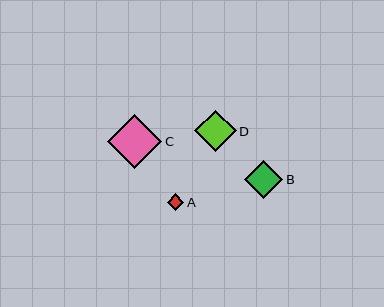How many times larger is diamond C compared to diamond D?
Diamond C is approximately 1.3 times the size of diamond D.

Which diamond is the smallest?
Diamond A is the smallest with a size of approximately 17 pixels.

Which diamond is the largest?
Diamond C is the largest with a size of approximately 54 pixels.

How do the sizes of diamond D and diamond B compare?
Diamond D and diamond B are approximately the same size.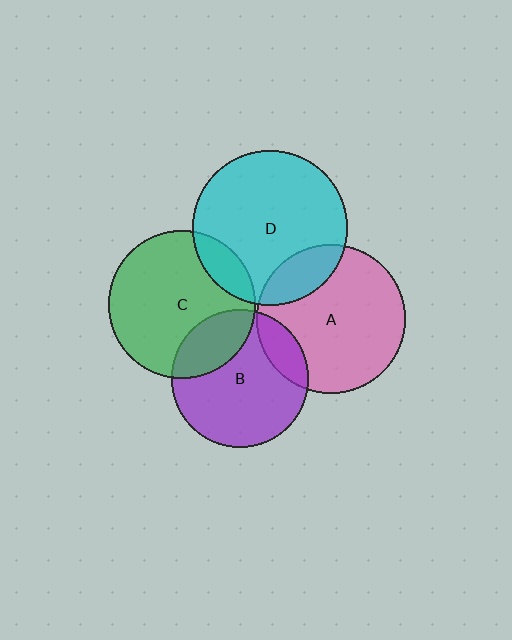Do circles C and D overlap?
Yes.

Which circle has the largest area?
Circle D (cyan).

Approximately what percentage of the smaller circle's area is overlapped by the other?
Approximately 15%.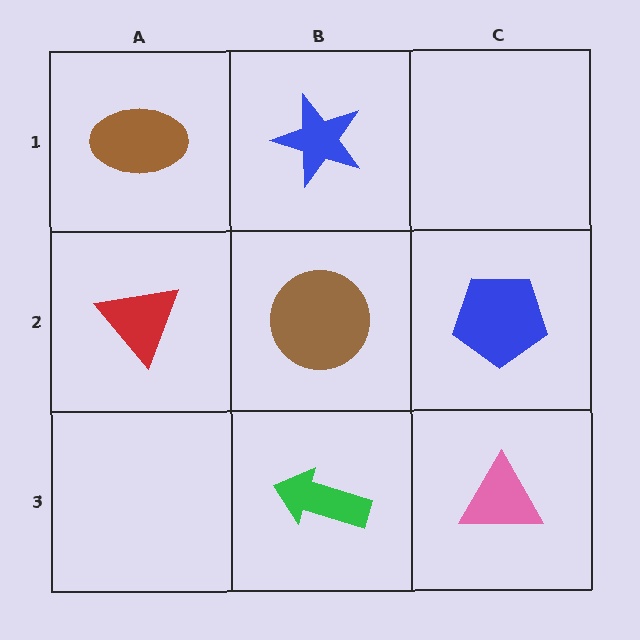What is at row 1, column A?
A brown ellipse.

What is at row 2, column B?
A brown circle.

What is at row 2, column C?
A blue pentagon.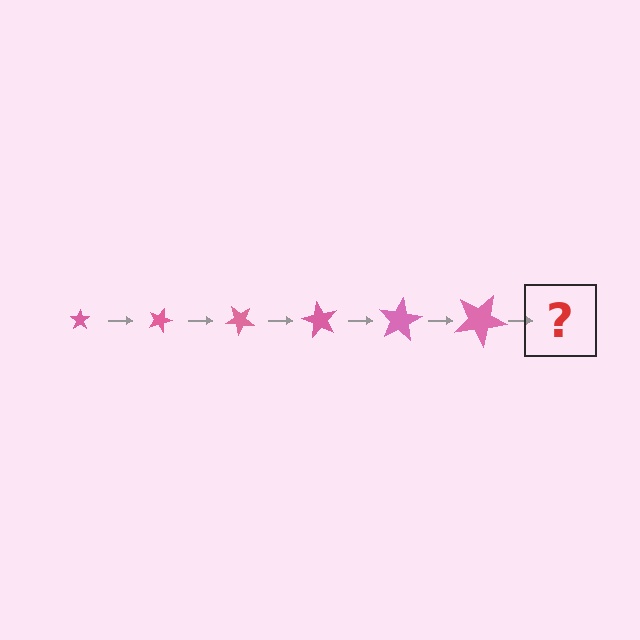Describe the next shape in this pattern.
It should be a star, larger than the previous one and rotated 120 degrees from the start.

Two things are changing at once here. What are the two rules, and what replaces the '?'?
The two rules are that the star grows larger each step and it rotates 20 degrees each step. The '?' should be a star, larger than the previous one and rotated 120 degrees from the start.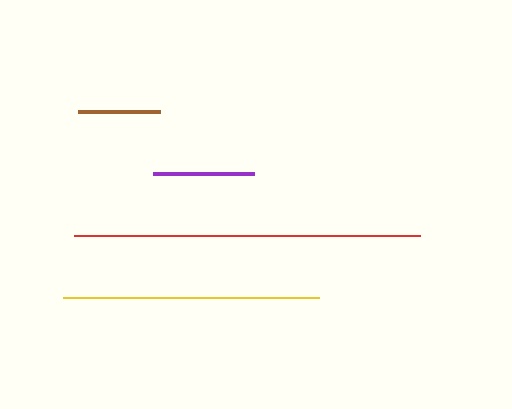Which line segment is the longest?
The red line is the longest at approximately 346 pixels.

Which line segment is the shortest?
The brown line is the shortest at approximately 82 pixels.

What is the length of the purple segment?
The purple segment is approximately 101 pixels long.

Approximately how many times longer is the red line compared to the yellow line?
The red line is approximately 1.4 times the length of the yellow line.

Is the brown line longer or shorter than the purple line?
The purple line is longer than the brown line.